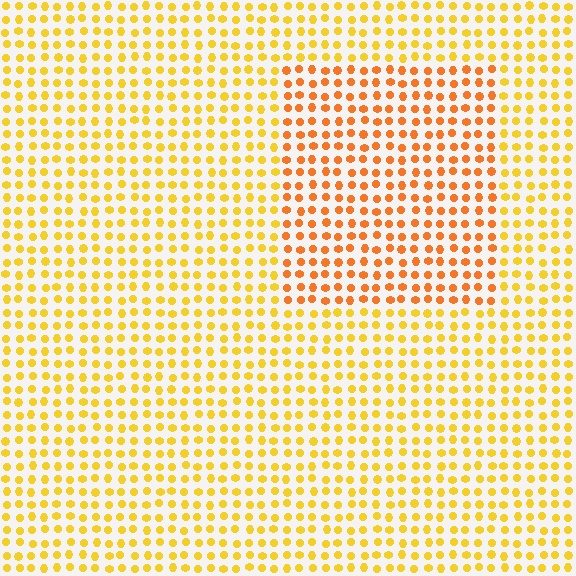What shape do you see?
I see a rectangle.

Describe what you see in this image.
The image is filled with small yellow elements in a uniform arrangement. A rectangle-shaped region is visible where the elements are tinted to a slightly different hue, forming a subtle color boundary.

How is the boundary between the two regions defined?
The boundary is defined purely by a slight shift in hue (about 27 degrees). Spacing, size, and orientation are identical on both sides.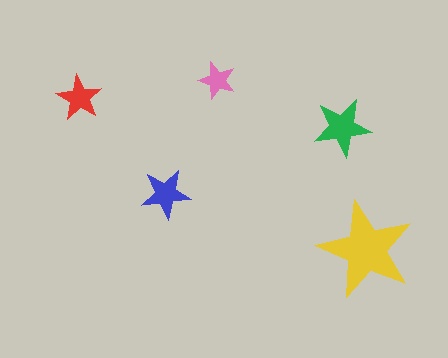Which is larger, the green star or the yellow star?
The yellow one.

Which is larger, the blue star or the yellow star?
The yellow one.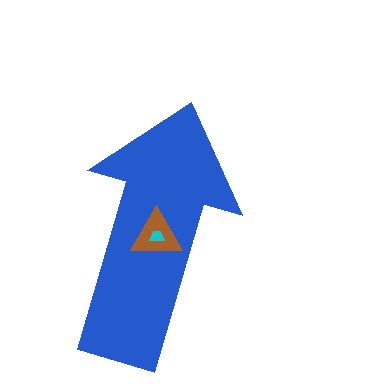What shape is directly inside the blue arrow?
The brown triangle.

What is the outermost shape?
The blue arrow.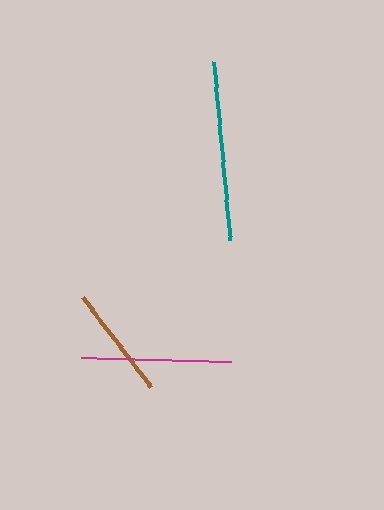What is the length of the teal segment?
The teal segment is approximately 178 pixels long.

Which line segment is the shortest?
The brown line is the shortest at approximately 114 pixels.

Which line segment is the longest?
The teal line is the longest at approximately 178 pixels.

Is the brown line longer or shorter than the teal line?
The teal line is longer than the brown line.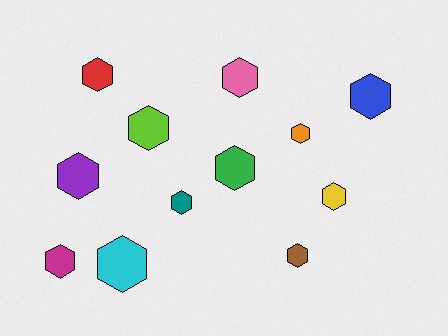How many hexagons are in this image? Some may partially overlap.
There are 12 hexagons.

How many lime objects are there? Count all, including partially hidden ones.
There is 1 lime object.